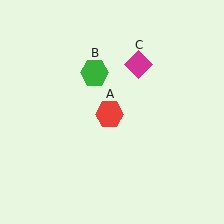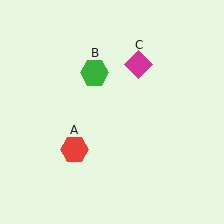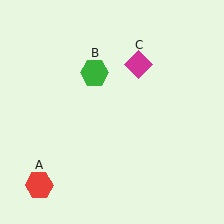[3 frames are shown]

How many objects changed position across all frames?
1 object changed position: red hexagon (object A).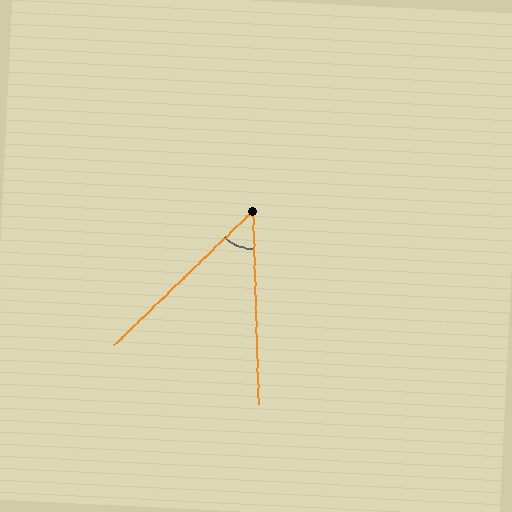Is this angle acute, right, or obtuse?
It is acute.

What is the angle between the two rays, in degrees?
Approximately 48 degrees.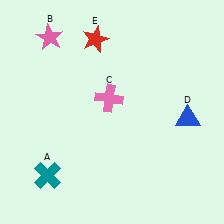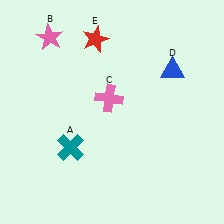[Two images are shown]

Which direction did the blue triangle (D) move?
The blue triangle (D) moved up.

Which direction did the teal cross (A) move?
The teal cross (A) moved up.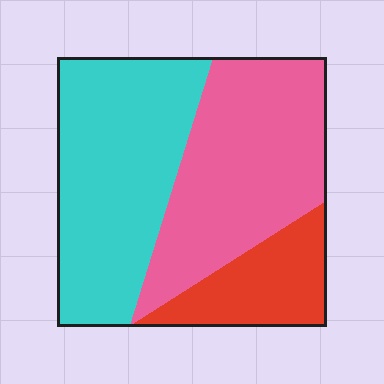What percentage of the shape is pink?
Pink covers roughly 40% of the shape.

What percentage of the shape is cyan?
Cyan covers around 40% of the shape.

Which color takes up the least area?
Red, at roughly 15%.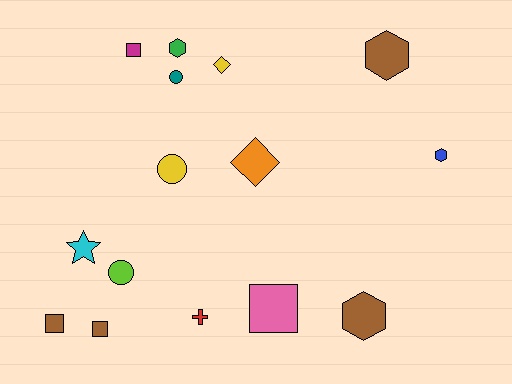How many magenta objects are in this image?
There is 1 magenta object.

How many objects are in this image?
There are 15 objects.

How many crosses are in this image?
There is 1 cross.